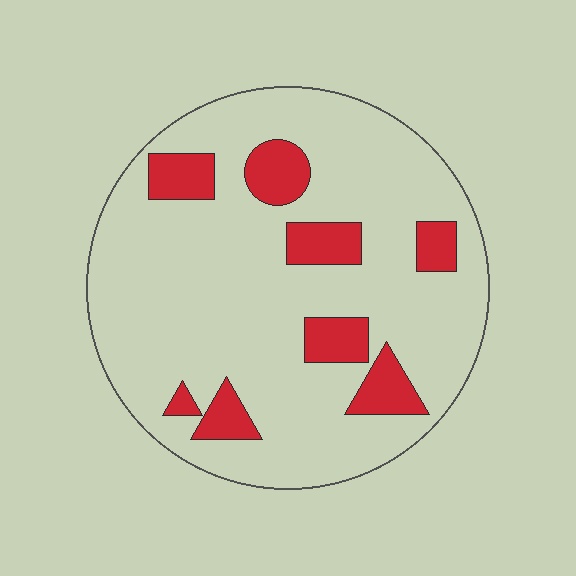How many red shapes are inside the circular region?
8.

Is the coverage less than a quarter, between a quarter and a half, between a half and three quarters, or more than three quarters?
Less than a quarter.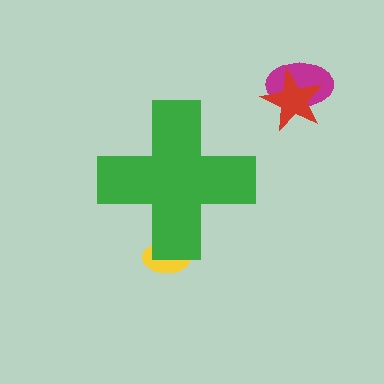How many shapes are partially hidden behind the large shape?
1 shape is partially hidden.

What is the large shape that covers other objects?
A green cross.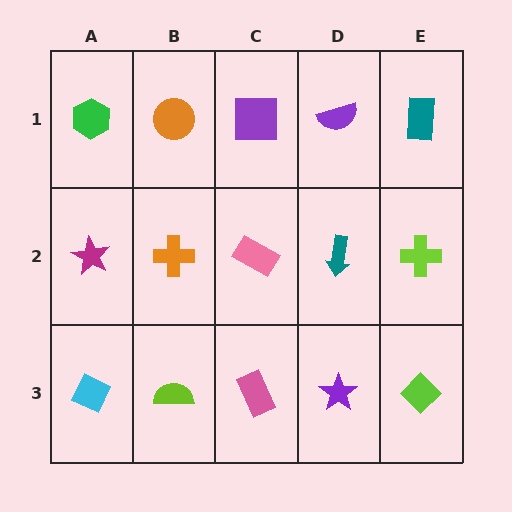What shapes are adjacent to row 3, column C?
A pink rectangle (row 2, column C), a lime semicircle (row 3, column B), a purple star (row 3, column D).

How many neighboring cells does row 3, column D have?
3.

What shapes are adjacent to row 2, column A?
A green hexagon (row 1, column A), a cyan diamond (row 3, column A), an orange cross (row 2, column B).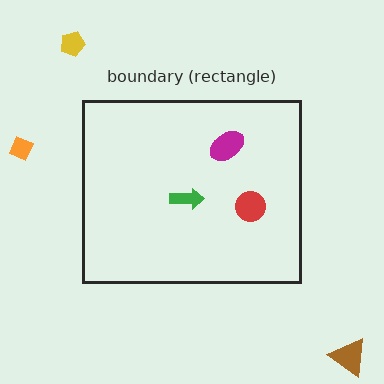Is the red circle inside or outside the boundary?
Inside.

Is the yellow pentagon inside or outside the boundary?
Outside.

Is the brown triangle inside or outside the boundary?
Outside.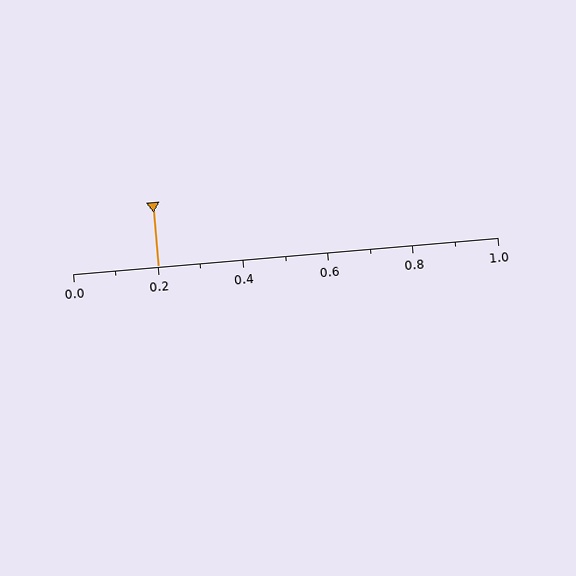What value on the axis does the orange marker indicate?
The marker indicates approximately 0.2.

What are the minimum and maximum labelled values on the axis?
The axis runs from 0.0 to 1.0.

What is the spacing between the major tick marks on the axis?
The major ticks are spaced 0.2 apart.